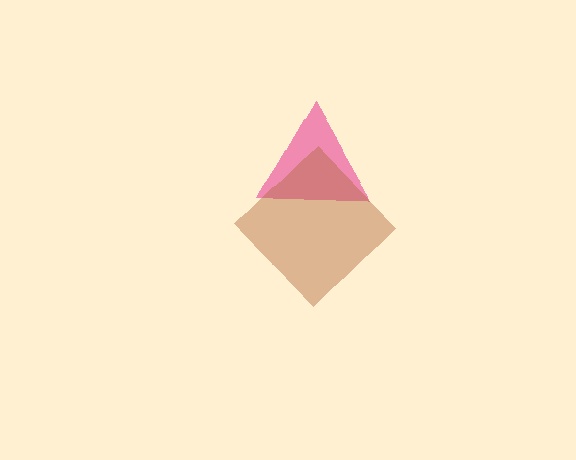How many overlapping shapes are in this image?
There are 2 overlapping shapes in the image.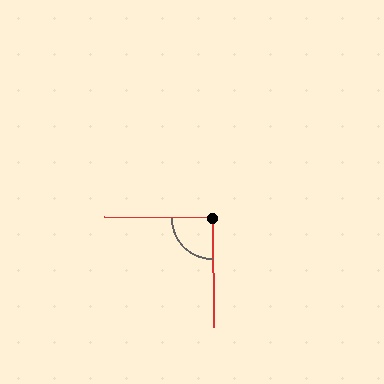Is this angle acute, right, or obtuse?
It is approximately a right angle.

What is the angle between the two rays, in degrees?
Approximately 91 degrees.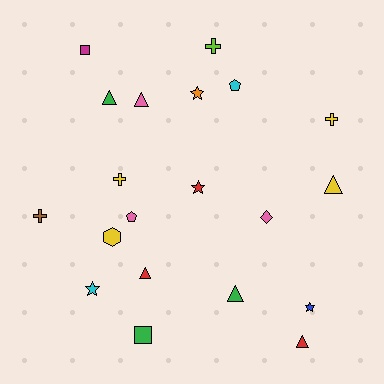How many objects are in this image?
There are 20 objects.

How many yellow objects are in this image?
There are 4 yellow objects.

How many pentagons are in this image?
There are 2 pentagons.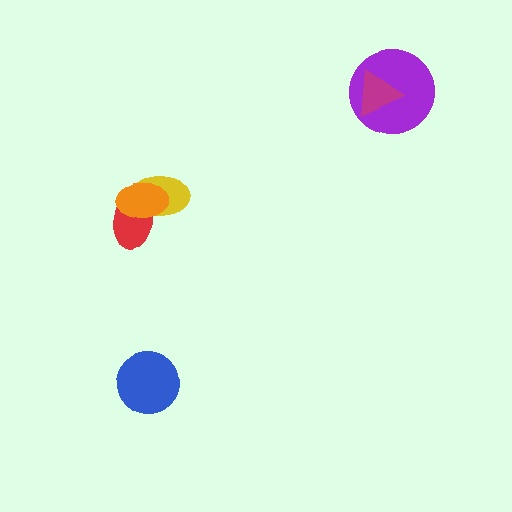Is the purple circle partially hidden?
Yes, it is partially covered by another shape.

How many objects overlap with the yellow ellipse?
2 objects overlap with the yellow ellipse.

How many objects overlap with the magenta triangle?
1 object overlaps with the magenta triangle.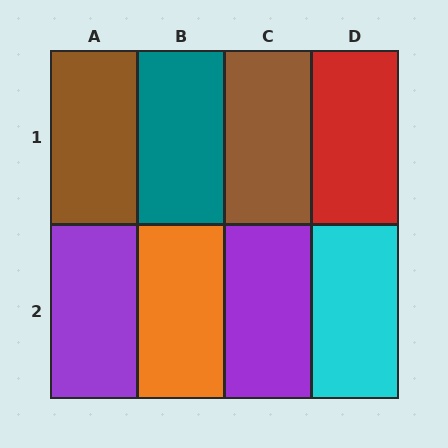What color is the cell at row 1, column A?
Brown.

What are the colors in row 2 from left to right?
Purple, orange, purple, cyan.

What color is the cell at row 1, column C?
Brown.